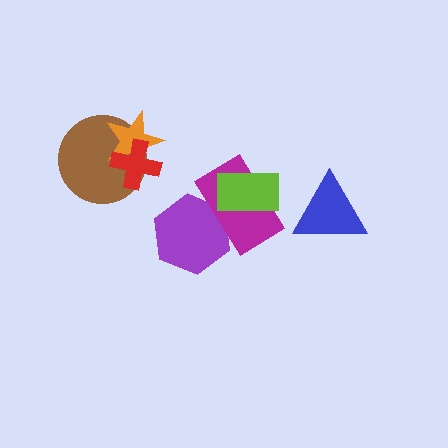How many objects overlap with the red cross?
2 objects overlap with the red cross.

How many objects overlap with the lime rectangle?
1 object overlaps with the lime rectangle.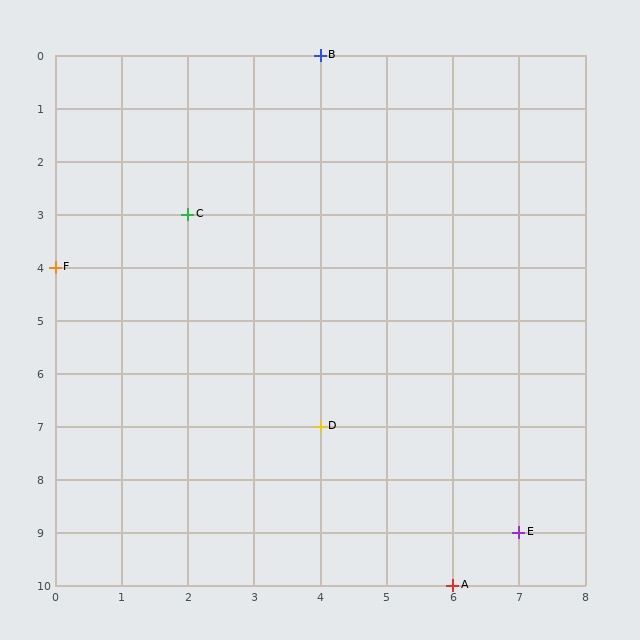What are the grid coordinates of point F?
Point F is at grid coordinates (0, 4).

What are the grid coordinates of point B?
Point B is at grid coordinates (4, 0).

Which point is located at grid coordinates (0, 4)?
Point F is at (0, 4).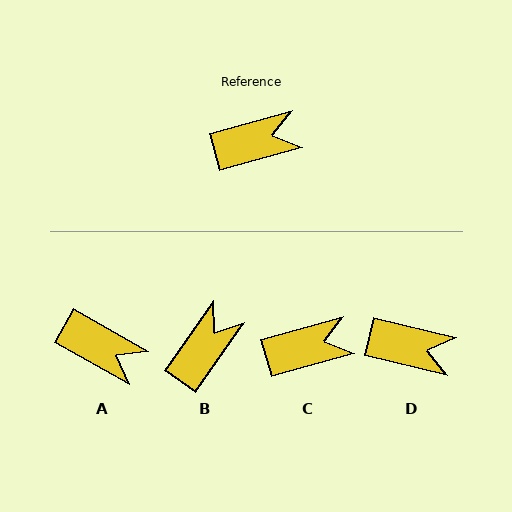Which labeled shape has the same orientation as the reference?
C.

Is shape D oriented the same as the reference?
No, it is off by about 29 degrees.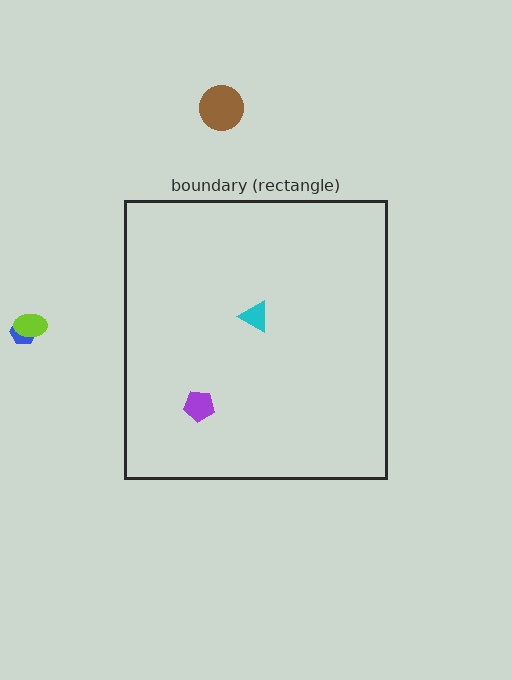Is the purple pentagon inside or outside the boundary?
Inside.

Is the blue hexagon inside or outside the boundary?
Outside.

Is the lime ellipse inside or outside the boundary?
Outside.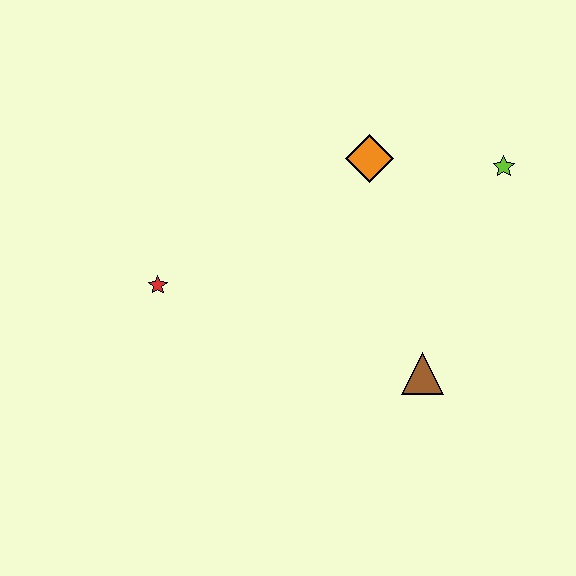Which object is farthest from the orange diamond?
The red star is farthest from the orange diamond.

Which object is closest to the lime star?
The orange diamond is closest to the lime star.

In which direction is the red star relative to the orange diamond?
The red star is to the left of the orange diamond.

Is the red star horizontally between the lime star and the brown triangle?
No